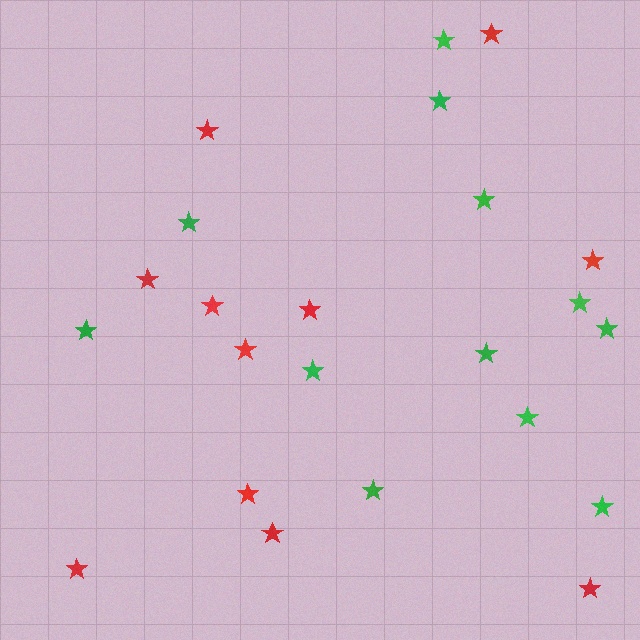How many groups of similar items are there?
There are 2 groups: one group of red stars (11) and one group of green stars (12).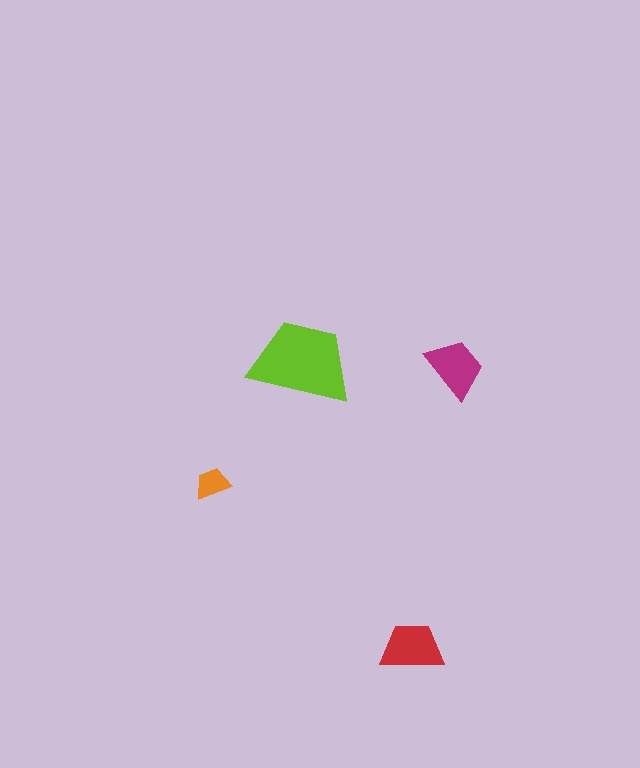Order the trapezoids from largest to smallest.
the lime one, the red one, the magenta one, the orange one.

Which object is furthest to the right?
The magenta trapezoid is rightmost.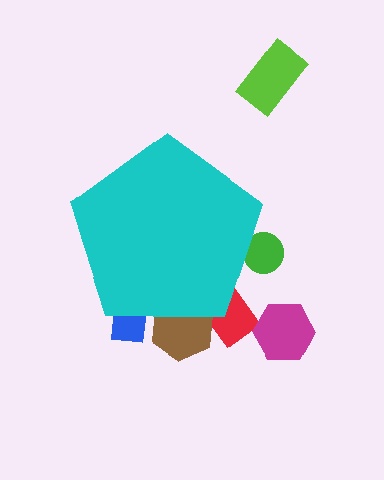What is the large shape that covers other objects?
A cyan pentagon.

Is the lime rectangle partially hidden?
No, the lime rectangle is fully visible.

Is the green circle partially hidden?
Yes, the green circle is partially hidden behind the cyan pentagon.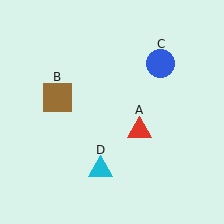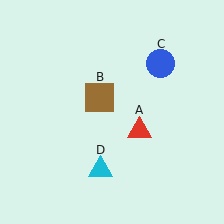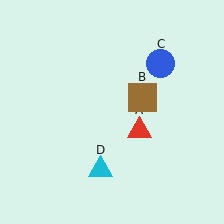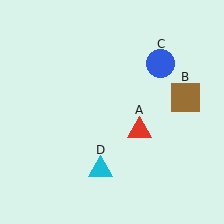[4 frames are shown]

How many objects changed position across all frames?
1 object changed position: brown square (object B).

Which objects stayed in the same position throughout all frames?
Red triangle (object A) and blue circle (object C) and cyan triangle (object D) remained stationary.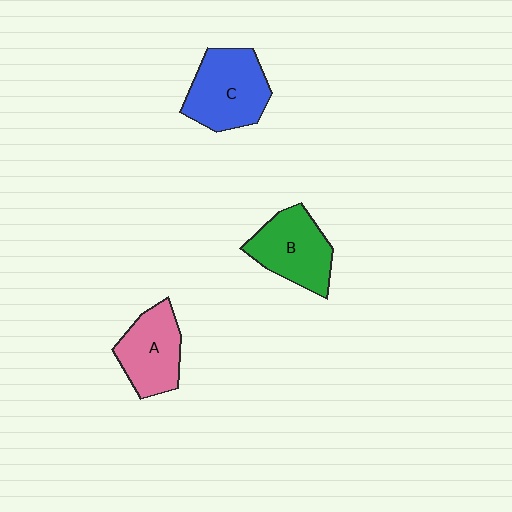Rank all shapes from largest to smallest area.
From largest to smallest: C (blue), B (green), A (pink).